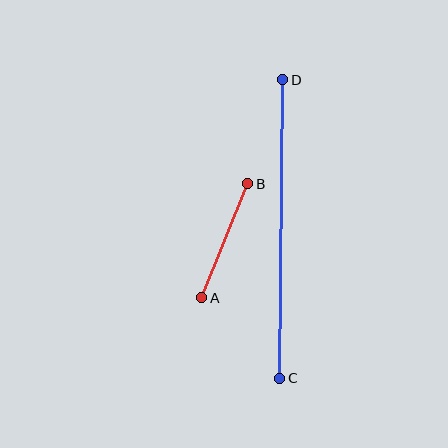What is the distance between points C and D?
The distance is approximately 298 pixels.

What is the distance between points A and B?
The distance is approximately 123 pixels.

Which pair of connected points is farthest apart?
Points C and D are farthest apart.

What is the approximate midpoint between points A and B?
The midpoint is at approximately (225, 241) pixels.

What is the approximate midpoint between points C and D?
The midpoint is at approximately (281, 229) pixels.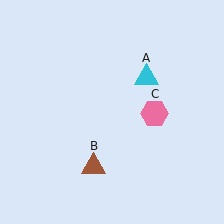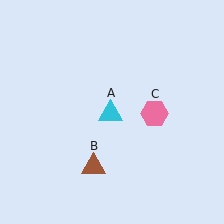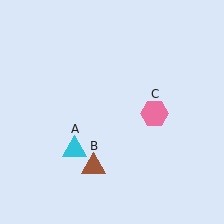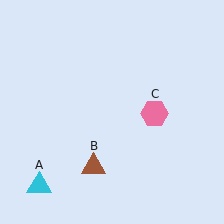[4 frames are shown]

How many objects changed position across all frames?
1 object changed position: cyan triangle (object A).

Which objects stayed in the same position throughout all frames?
Brown triangle (object B) and pink hexagon (object C) remained stationary.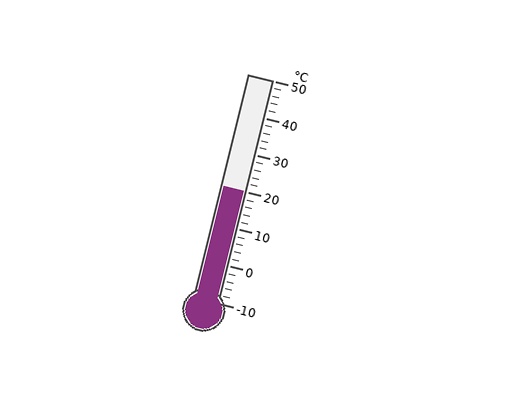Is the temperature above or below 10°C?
The temperature is above 10°C.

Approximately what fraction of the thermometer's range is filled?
The thermometer is filled to approximately 50% of its range.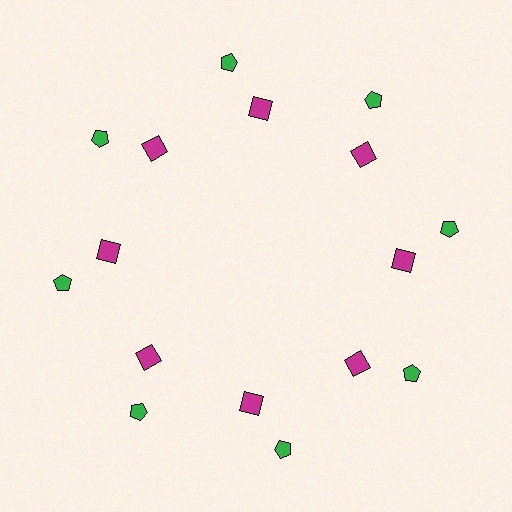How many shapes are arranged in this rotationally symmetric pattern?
There are 16 shapes, arranged in 8 groups of 2.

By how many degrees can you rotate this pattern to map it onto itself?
The pattern maps onto itself every 45 degrees of rotation.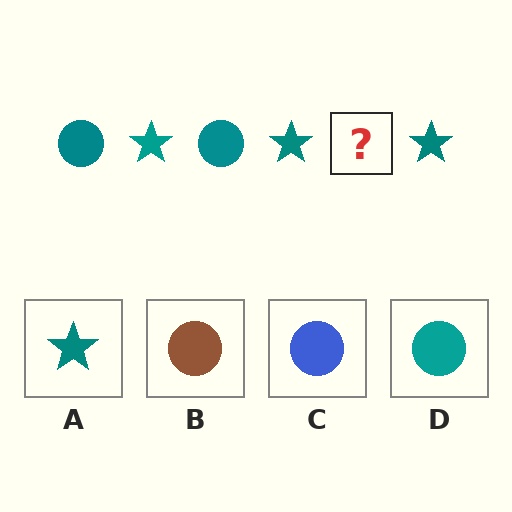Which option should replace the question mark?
Option D.